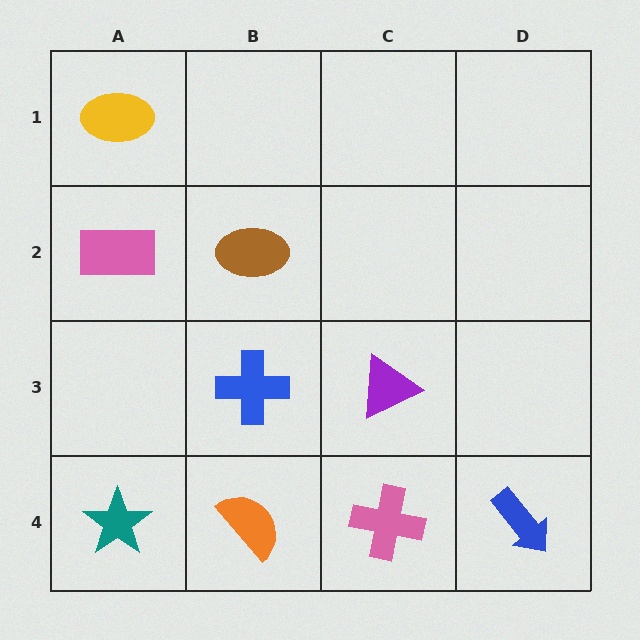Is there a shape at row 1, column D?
No, that cell is empty.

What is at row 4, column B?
An orange semicircle.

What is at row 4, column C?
A pink cross.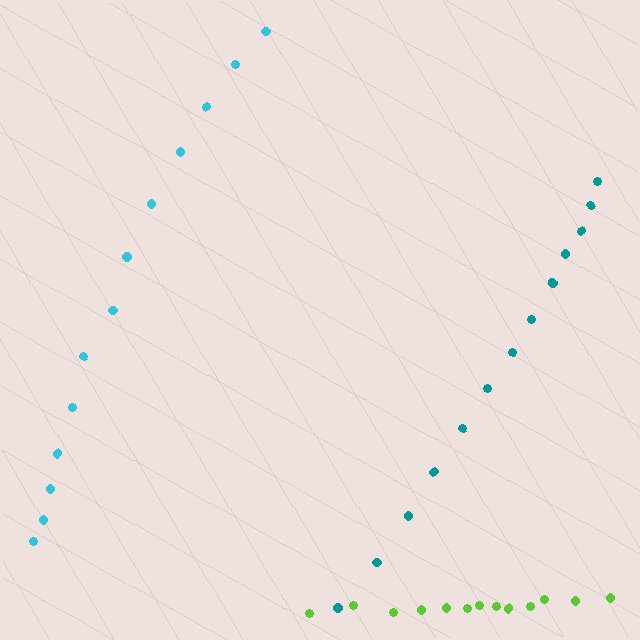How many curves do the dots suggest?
There are 3 distinct paths.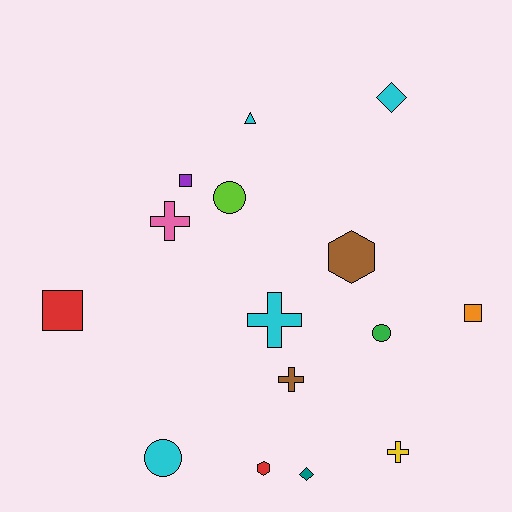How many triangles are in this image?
There is 1 triangle.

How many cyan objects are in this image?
There are 4 cyan objects.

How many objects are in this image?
There are 15 objects.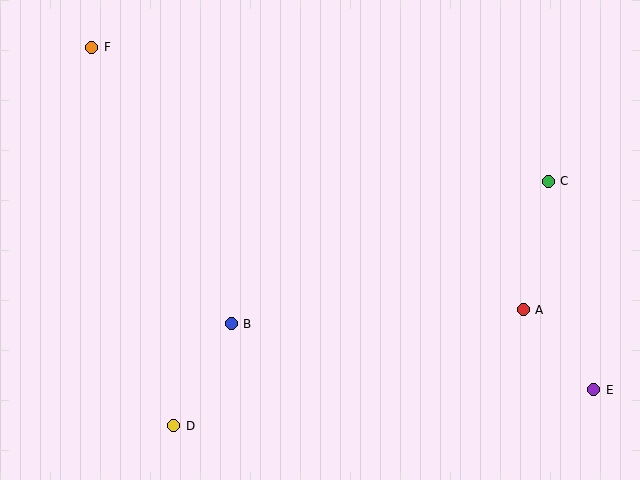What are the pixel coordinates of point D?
Point D is at (174, 426).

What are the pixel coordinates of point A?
Point A is at (523, 310).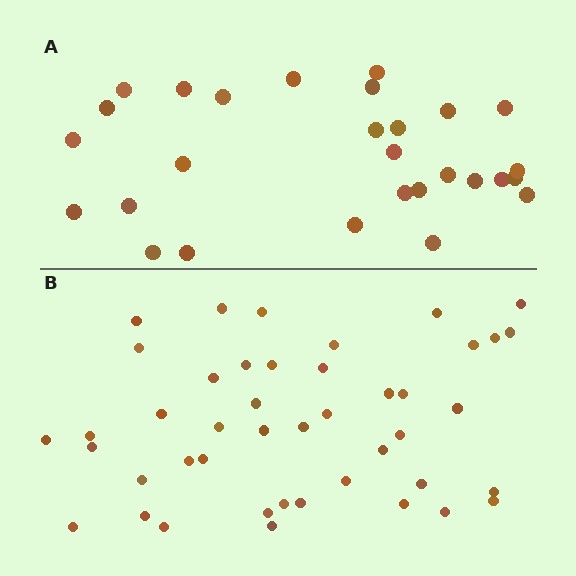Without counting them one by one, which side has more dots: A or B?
Region B (the bottom region) has more dots.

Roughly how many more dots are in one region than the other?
Region B has approximately 15 more dots than region A.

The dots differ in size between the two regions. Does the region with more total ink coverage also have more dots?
No. Region A has more total ink coverage because its dots are larger, but region B actually contains more individual dots. Total area can be misleading — the number of items is what matters here.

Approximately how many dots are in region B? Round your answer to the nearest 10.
About 40 dots. (The exact count is 44, which rounds to 40.)